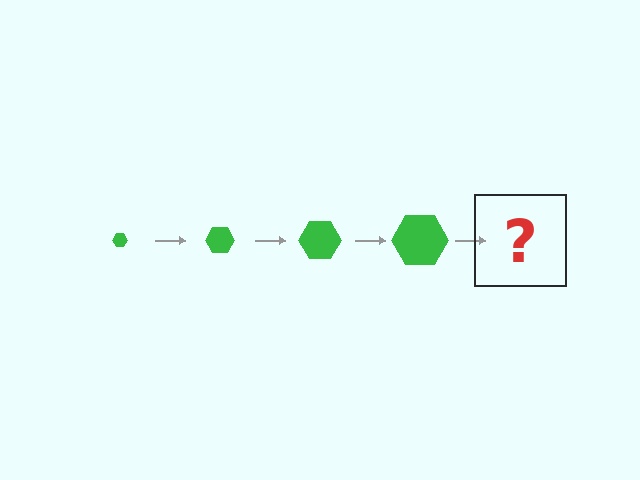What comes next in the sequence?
The next element should be a green hexagon, larger than the previous one.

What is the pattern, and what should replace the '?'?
The pattern is that the hexagon gets progressively larger each step. The '?' should be a green hexagon, larger than the previous one.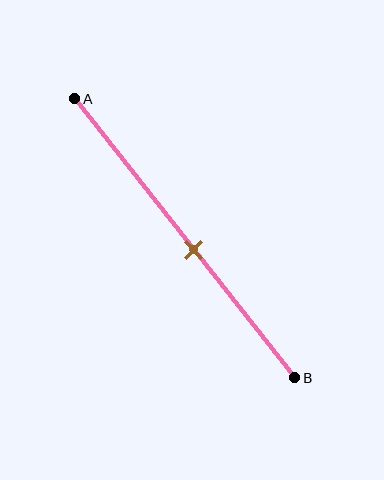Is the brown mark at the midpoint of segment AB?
No, the mark is at about 55% from A, not at the 50% midpoint.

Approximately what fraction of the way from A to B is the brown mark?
The brown mark is approximately 55% of the way from A to B.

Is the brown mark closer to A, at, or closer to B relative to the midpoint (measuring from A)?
The brown mark is closer to point B than the midpoint of segment AB.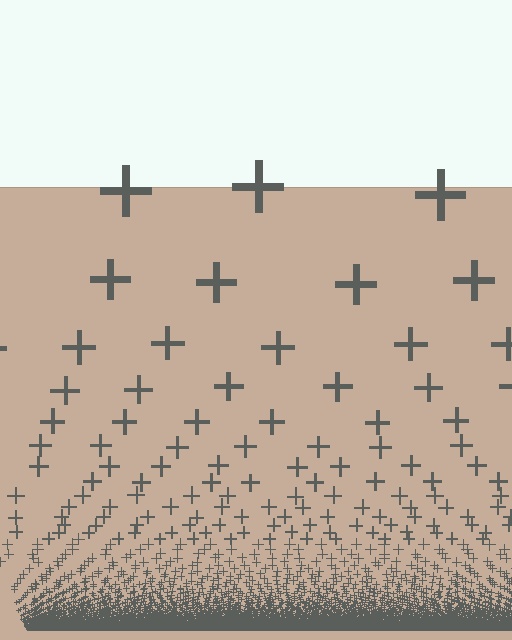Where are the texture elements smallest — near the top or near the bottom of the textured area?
Near the bottom.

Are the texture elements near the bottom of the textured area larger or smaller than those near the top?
Smaller. The gradient is inverted — elements near the bottom are smaller and denser.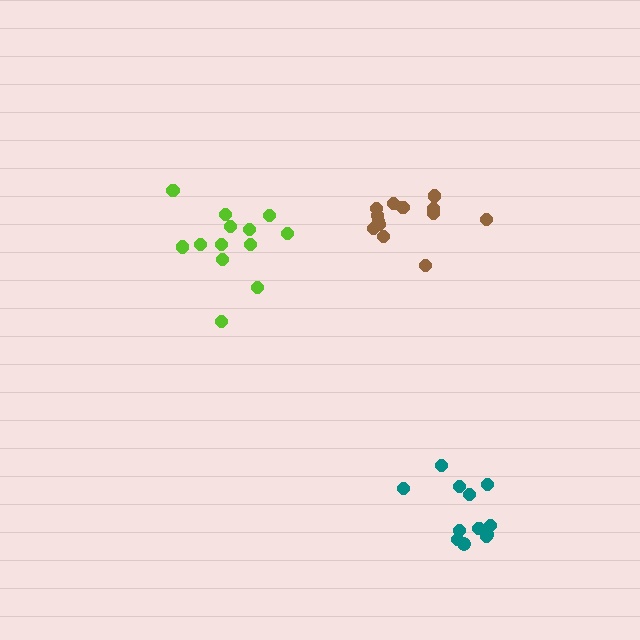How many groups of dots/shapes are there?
There are 3 groups.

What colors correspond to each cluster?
The clusters are colored: lime, brown, teal.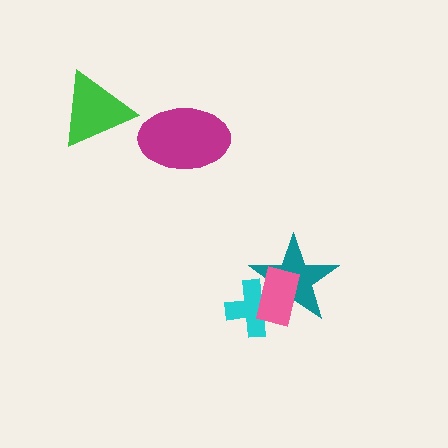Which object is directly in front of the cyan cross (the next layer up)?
The teal star is directly in front of the cyan cross.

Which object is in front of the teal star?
The pink rectangle is in front of the teal star.